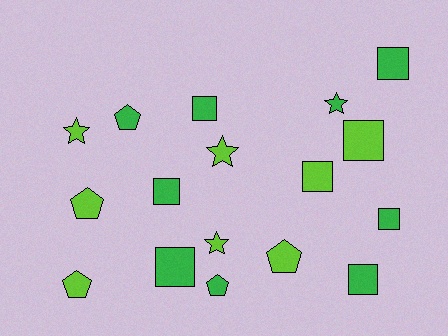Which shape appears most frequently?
Square, with 8 objects.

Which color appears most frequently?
Green, with 9 objects.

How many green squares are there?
There are 6 green squares.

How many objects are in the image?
There are 17 objects.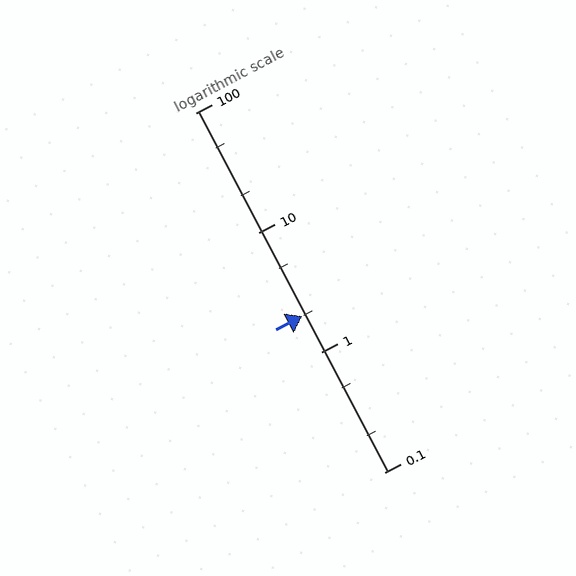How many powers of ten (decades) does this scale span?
The scale spans 3 decades, from 0.1 to 100.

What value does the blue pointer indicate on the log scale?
The pointer indicates approximately 2.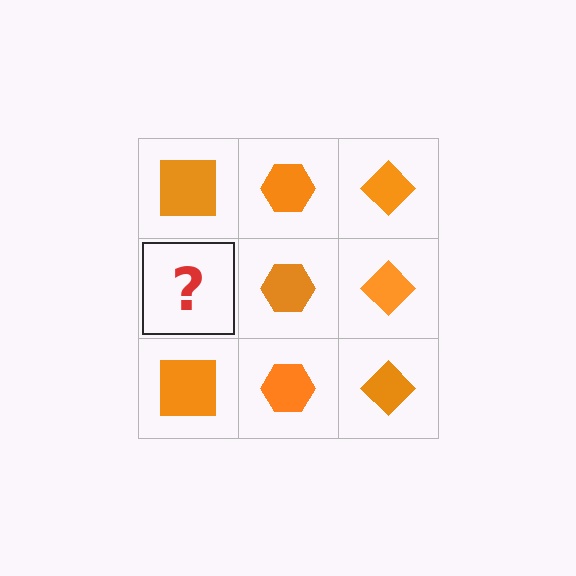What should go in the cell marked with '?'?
The missing cell should contain an orange square.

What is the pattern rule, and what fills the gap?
The rule is that each column has a consistent shape. The gap should be filled with an orange square.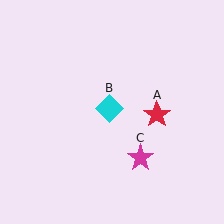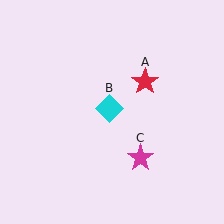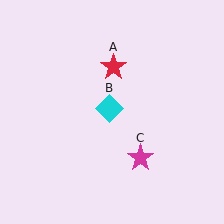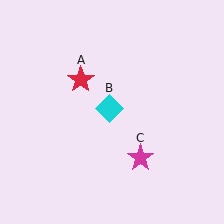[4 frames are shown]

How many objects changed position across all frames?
1 object changed position: red star (object A).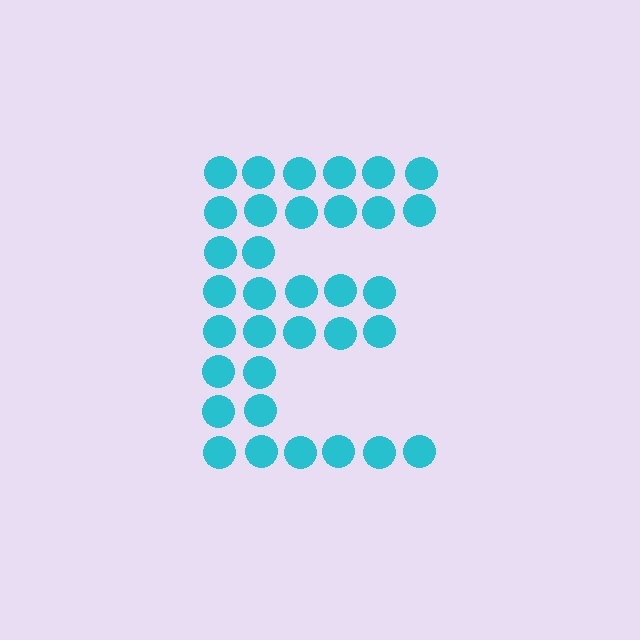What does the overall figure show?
The overall figure shows the letter E.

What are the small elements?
The small elements are circles.